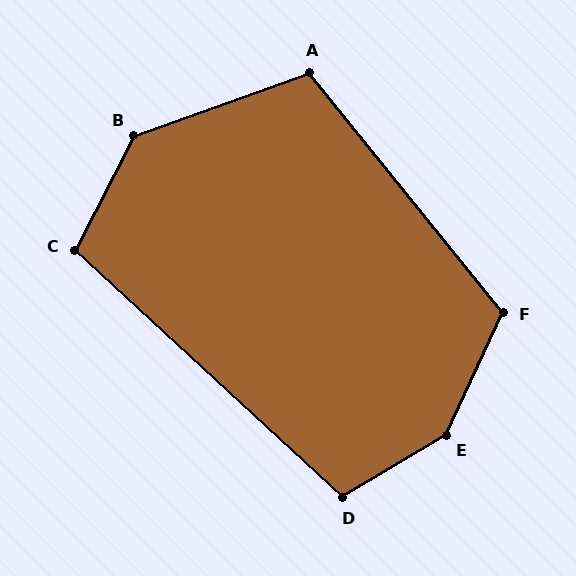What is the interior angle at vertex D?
Approximately 107 degrees (obtuse).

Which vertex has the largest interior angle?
E, at approximately 145 degrees.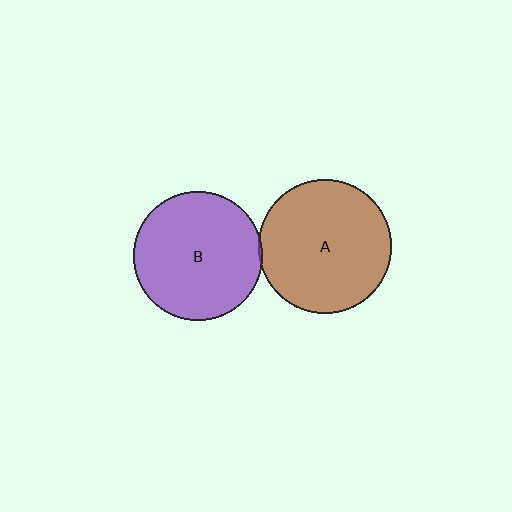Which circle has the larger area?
Circle A (brown).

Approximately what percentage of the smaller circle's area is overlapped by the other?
Approximately 5%.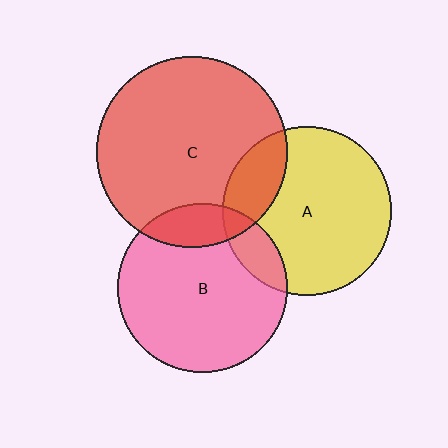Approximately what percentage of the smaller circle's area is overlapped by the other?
Approximately 15%.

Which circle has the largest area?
Circle C (red).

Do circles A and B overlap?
Yes.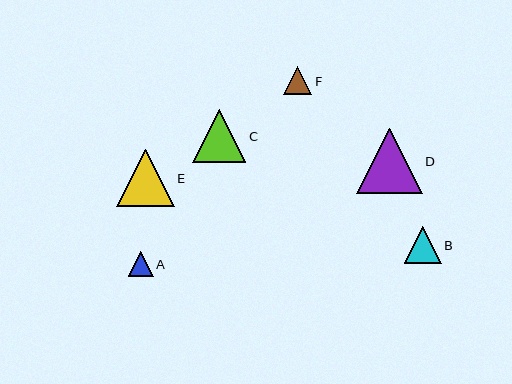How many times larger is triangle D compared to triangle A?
Triangle D is approximately 2.6 times the size of triangle A.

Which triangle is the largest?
Triangle D is the largest with a size of approximately 66 pixels.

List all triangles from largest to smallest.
From largest to smallest: D, E, C, B, F, A.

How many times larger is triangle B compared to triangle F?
Triangle B is approximately 1.3 times the size of triangle F.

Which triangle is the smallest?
Triangle A is the smallest with a size of approximately 25 pixels.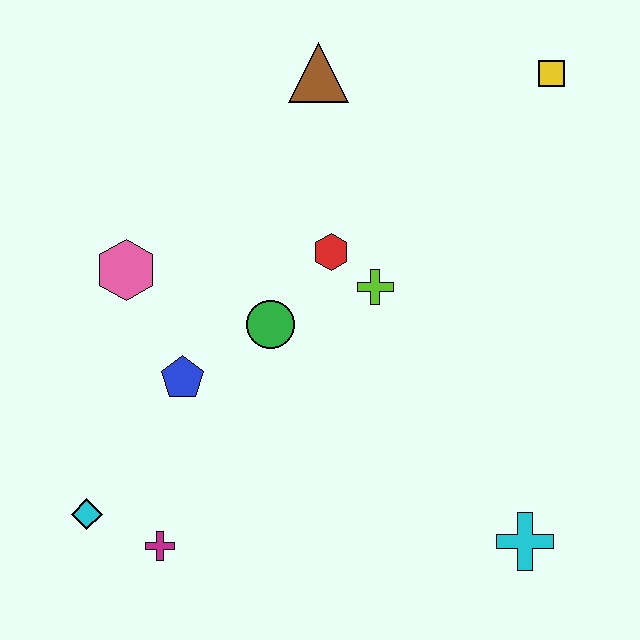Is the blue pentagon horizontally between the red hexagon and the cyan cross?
No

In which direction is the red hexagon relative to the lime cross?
The red hexagon is to the left of the lime cross.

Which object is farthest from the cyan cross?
The brown triangle is farthest from the cyan cross.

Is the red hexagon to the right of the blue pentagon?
Yes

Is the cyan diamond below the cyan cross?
No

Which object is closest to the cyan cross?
The lime cross is closest to the cyan cross.